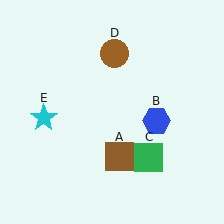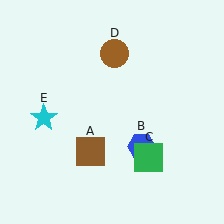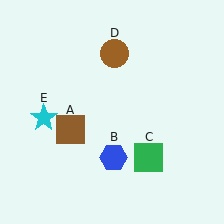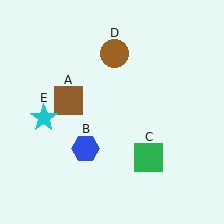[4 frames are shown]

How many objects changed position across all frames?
2 objects changed position: brown square (object A), blue hexagon (object B).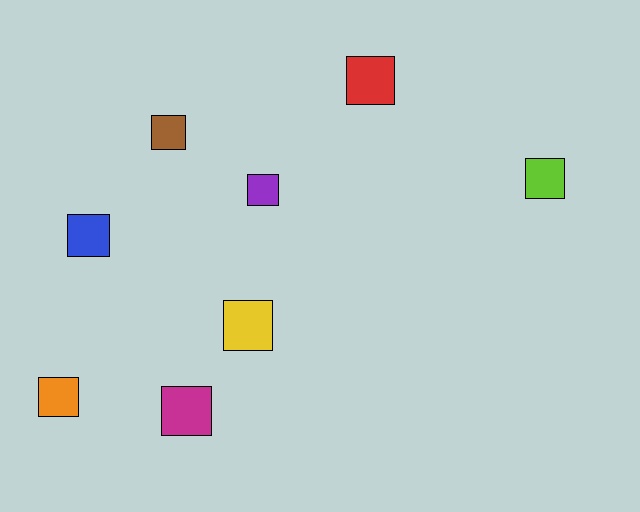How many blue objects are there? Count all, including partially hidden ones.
There is 1 blue object.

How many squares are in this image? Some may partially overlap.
There are 8 squares.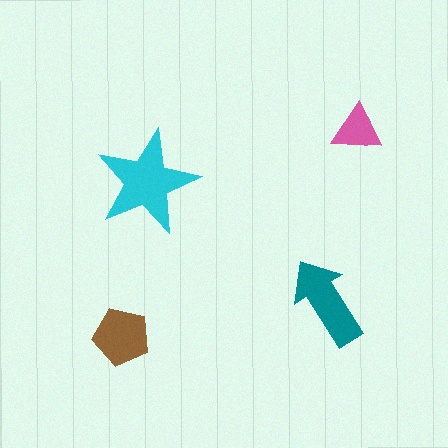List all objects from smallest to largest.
The pink triangle, the brown pentagon, the teal arrow, the cyan star.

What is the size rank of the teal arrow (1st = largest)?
2nd.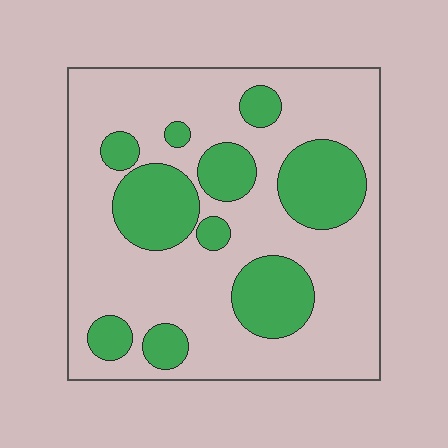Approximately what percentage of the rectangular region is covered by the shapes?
Approximately 30%.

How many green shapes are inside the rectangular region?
10.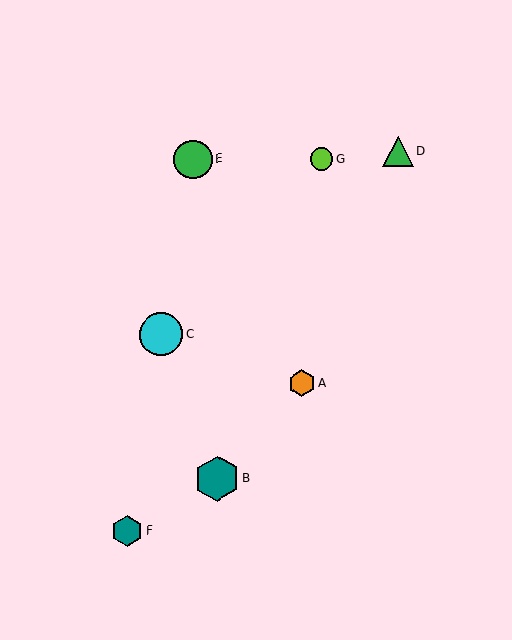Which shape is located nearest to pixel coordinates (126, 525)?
The teal hexagon (labeled F) at (127, 531) is nearest to that location.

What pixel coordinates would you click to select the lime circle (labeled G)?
Click at (321, 159) to select the lime circle G.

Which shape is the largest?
The teal hexagon (labeled B) is the largest.